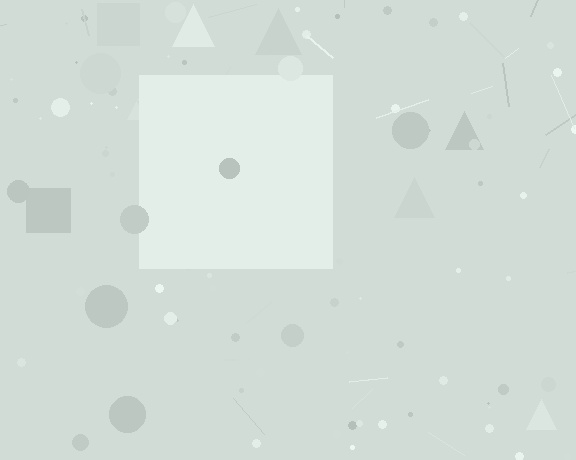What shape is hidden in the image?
A square is hidden in the image.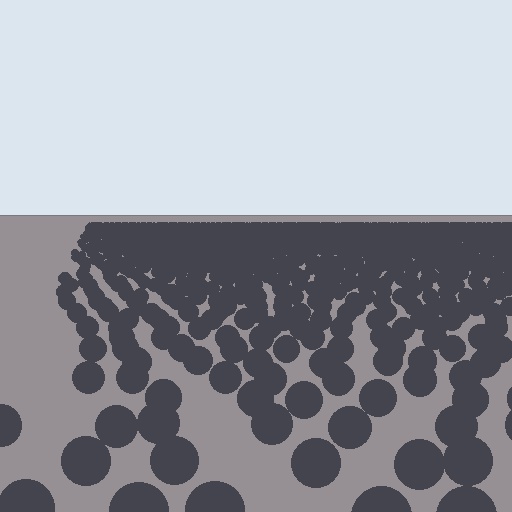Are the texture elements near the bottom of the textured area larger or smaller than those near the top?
Larger. Near the bottom, elements are closer to the viewer and appear at a bigger on-screen size.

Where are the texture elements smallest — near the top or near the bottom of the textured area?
Near the top.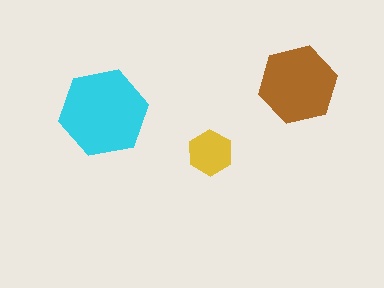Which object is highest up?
The brown hexagon is topmost.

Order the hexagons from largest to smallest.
the cyan one, the brown one, the yellow one.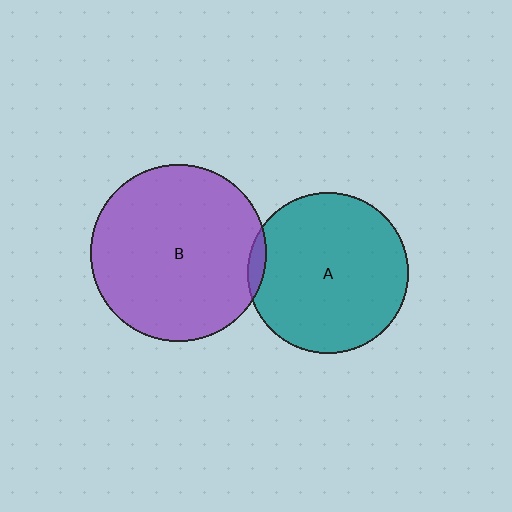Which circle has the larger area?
Circle B (purple).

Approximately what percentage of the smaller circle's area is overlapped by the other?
Approximately 5%.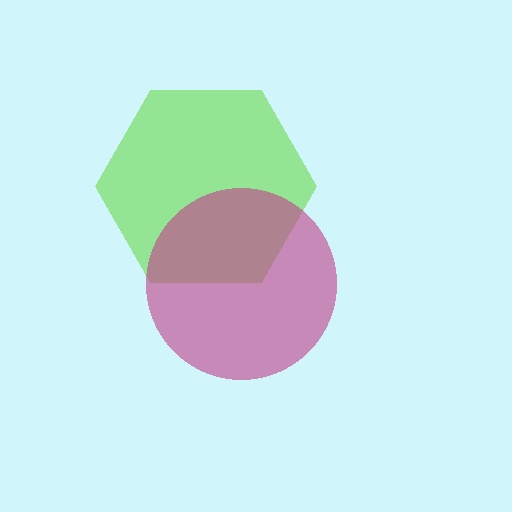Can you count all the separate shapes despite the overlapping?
Yes, there are 2 separate shapes.